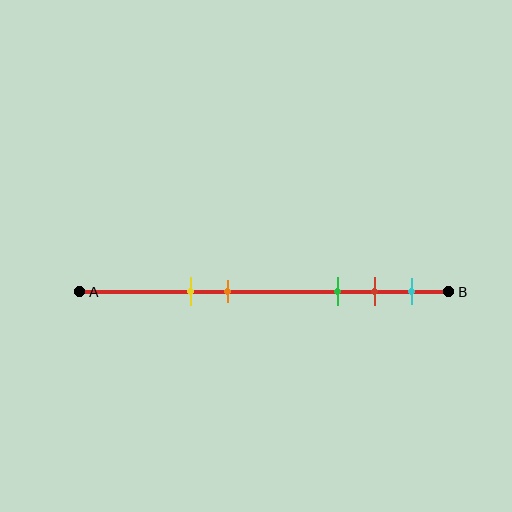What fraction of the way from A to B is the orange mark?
The orange mark is approximately 40% (0.4) of the way from A to B.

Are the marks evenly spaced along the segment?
No, the marks are not evenly spaced.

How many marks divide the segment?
There are 5 marks dividing the segment.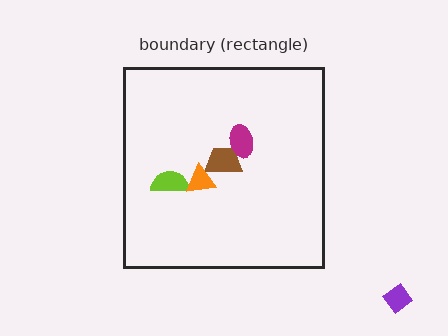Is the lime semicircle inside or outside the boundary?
Inside.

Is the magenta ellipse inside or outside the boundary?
Inside.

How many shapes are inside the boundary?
4 inside, 1 outside.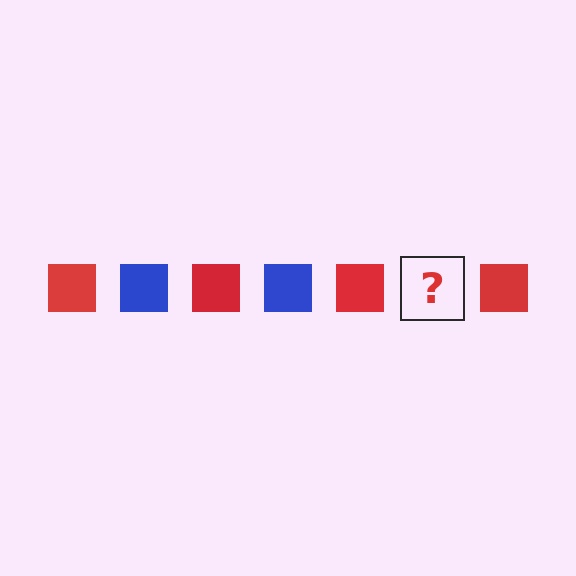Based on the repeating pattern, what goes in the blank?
The blank should be a blue square.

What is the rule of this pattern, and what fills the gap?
The rule is that the pattern cycles through red, blue squares. The gap should be filled with a blue square.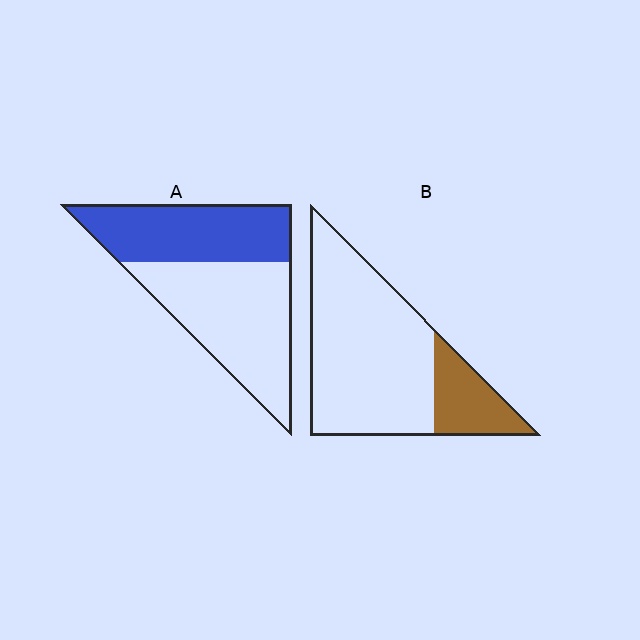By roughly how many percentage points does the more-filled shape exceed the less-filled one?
By roughly 20 percentage points (A over B).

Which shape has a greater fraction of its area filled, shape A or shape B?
Shape A.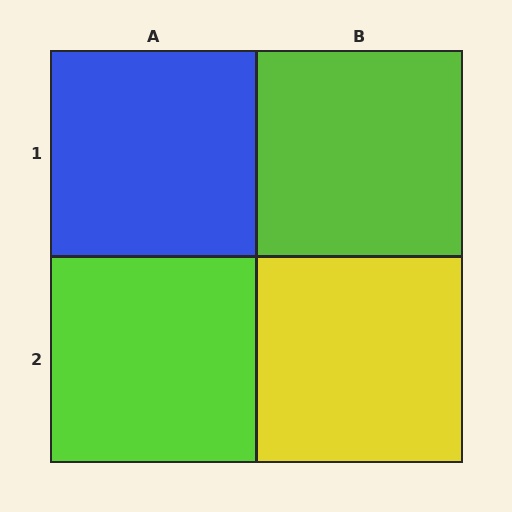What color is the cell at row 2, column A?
Lime.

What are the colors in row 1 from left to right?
Blue, lime.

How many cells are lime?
2 cells are lime.